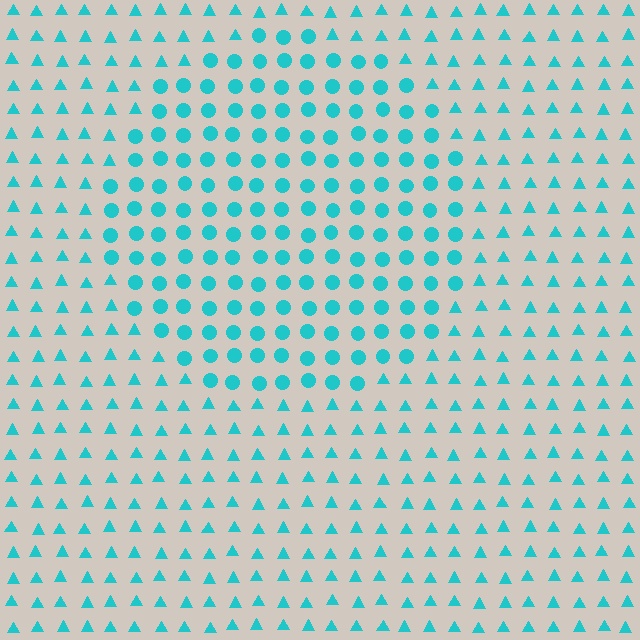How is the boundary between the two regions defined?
The boundary is defined by a change in element shape: circles inside vs. triangles outside. All elements share the same color and spacing.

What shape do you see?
I see a circle.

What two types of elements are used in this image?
The image uses circles inside the circle region and triangles outside it.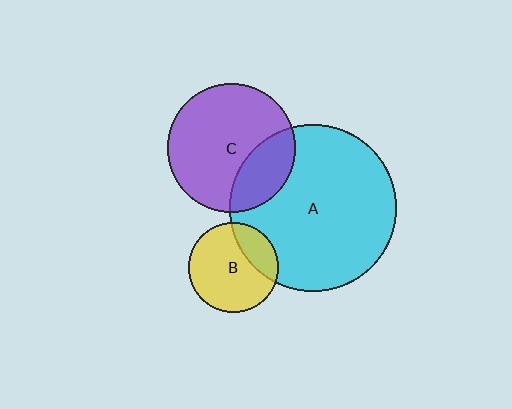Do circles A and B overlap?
Yes.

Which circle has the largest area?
Circle A (cyan).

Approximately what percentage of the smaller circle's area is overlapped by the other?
Approximately 25%.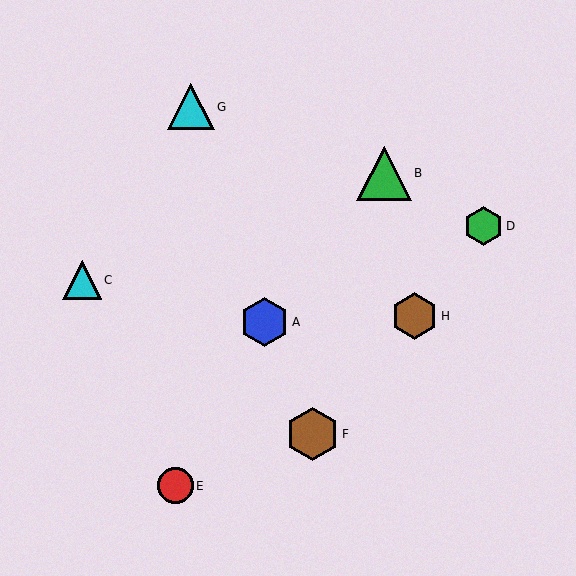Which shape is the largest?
The green triangle (labeled B) is the largest.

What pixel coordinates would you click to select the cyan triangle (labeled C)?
Click at (82, 280) to select the cyan triangle C.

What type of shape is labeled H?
Shape H is a brown hexagon.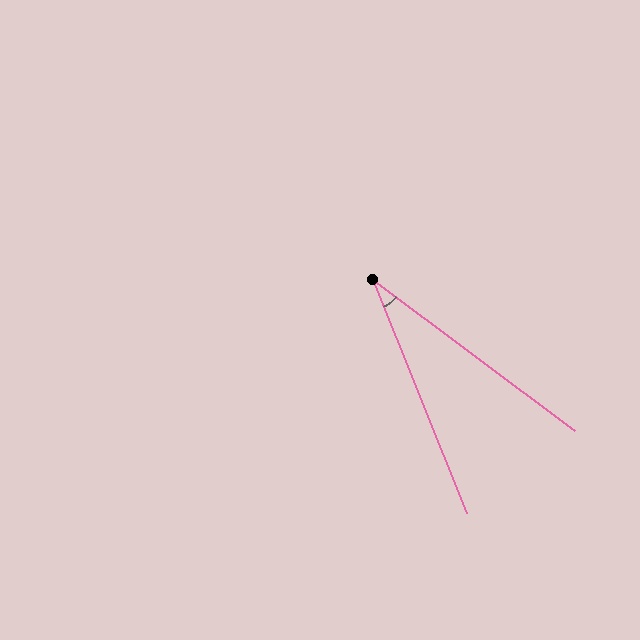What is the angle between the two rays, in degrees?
Approximately 31 degrees.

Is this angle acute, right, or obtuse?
It is acute.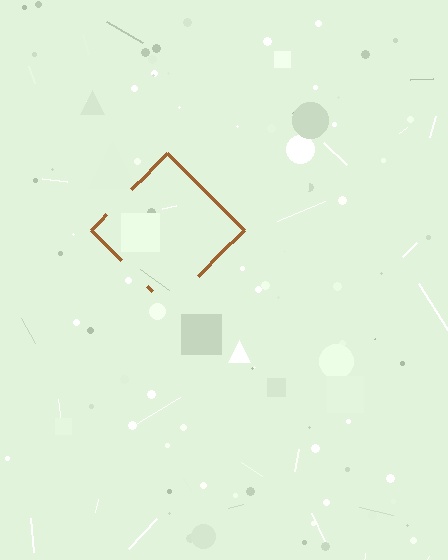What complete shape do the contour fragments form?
The contour fragments form a diamond.